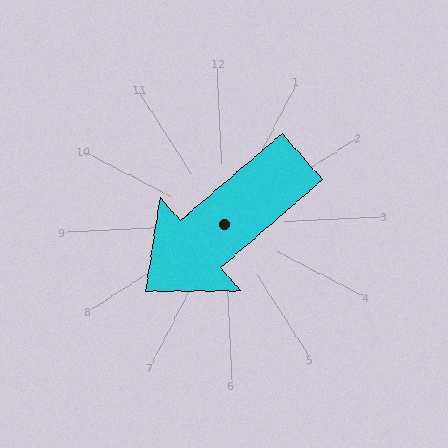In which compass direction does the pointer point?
Southwest.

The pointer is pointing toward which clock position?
Roughly 8 o'clock.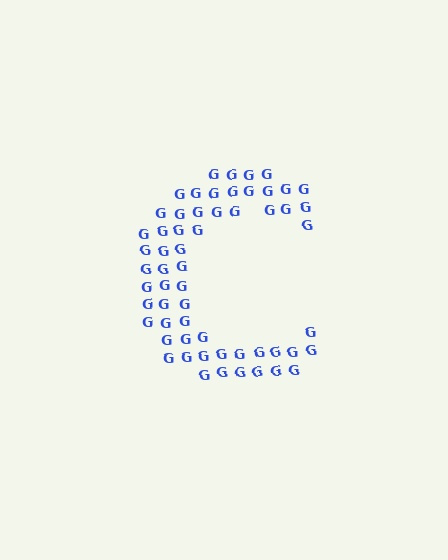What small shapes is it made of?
It is made of small letter G's.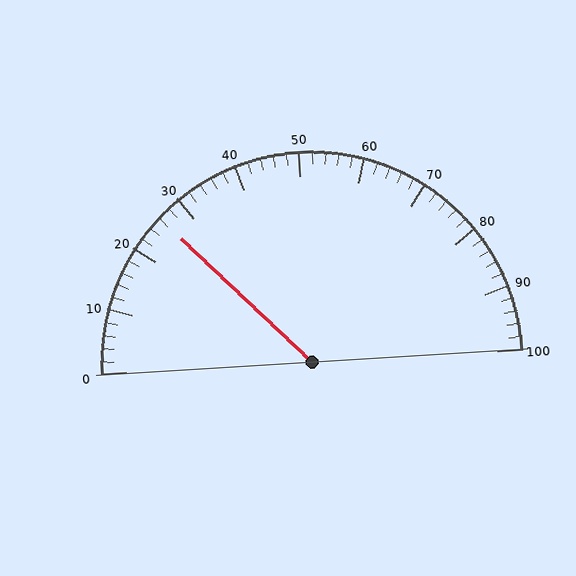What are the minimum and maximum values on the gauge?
The gauge ranges from 0 to 100.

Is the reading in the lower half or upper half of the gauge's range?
The reading is in the lower half of the range (0 to 100).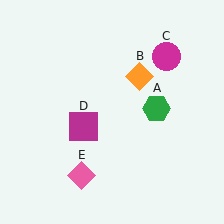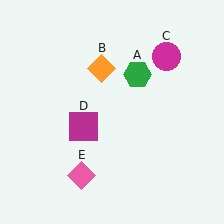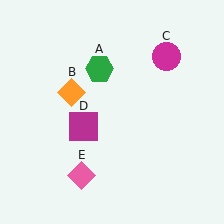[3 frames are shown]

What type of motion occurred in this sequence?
The green hexagon (object A), orange diamond (object B) rotated counterclockwise around the center of the scene.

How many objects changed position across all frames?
2 objects changed position: green hexagon (object A), orange diamond (object B).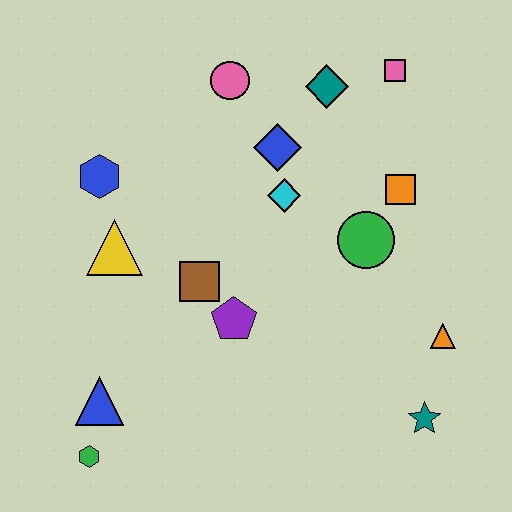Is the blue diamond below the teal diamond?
Yes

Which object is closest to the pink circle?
The blue diamond is closest to the pink circle.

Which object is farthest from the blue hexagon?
The teal star is farthest from the blue hexagon.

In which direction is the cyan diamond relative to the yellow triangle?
The cyan diamond is to the right of the yellow triangle.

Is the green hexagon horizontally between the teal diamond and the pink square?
No